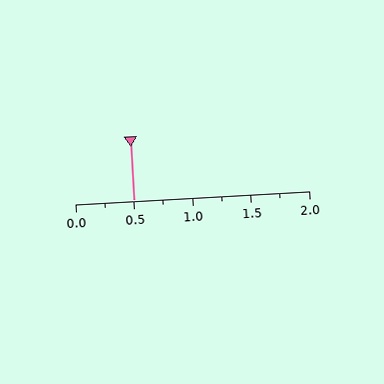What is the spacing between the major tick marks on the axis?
The major ticks are spaced 0.5 apart.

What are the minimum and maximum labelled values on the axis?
The axis runs from 0.0 to 2.0.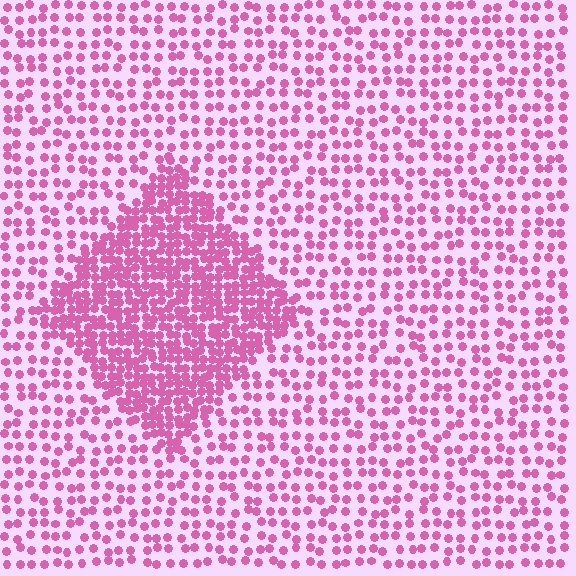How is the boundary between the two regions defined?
The boundary is defined by a change in element density (approximately 2.3x ratio). All elements are the same color, size, and shape.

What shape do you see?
I see a diamond.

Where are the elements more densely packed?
The elements are more densely packed inside the diamond boundary.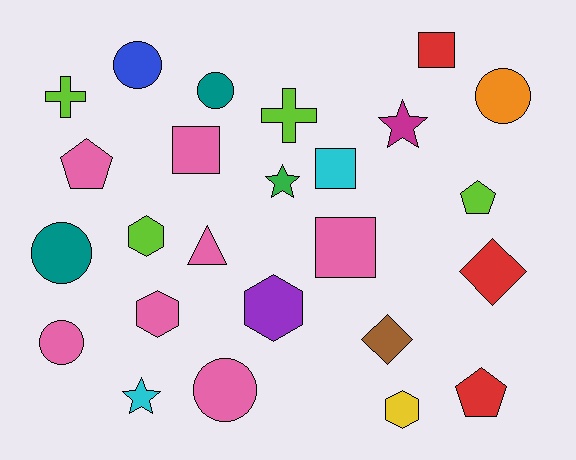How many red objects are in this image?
There are 3 red objects.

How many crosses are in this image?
There are 2 crosses.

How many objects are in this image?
There are 25 objects.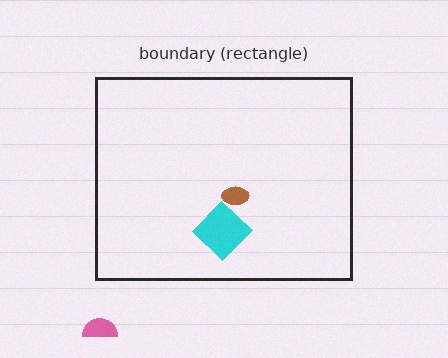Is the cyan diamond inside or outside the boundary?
Inside.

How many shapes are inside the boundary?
2 inside, 1 outside.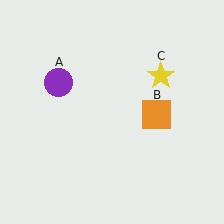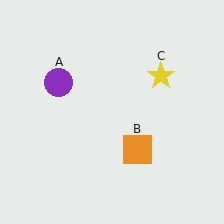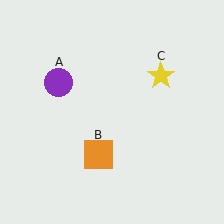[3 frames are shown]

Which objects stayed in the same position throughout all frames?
Purple circle (object A) and yellow star (object C) remained stationary.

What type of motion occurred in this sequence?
The orange square (object B) rotated clockwise around the center of the scene.